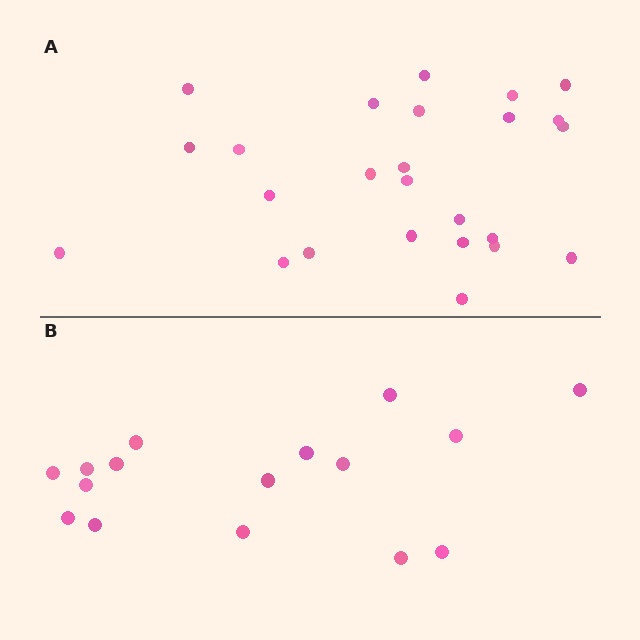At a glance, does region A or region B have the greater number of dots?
Region A (the top region) has more dots.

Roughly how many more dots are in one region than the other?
Region A has roughly 8 or so more dots than region B.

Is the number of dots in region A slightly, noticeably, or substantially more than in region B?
Region A has substantially more. The ratio is roughly 1.6 to 1.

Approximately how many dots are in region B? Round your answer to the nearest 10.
About 20 dots. (The exact count is 16, which rounds to 20.)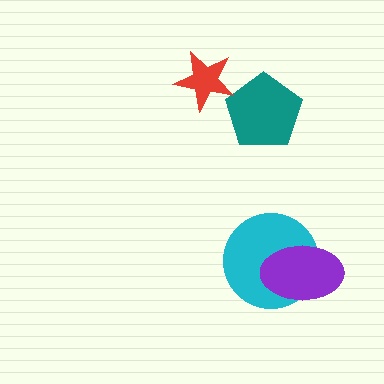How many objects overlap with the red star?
0 objects overlap with the red star.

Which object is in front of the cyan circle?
The purple ellipse is in front of the cyan circle.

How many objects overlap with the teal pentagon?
0 objects overlap with the teal pentagon.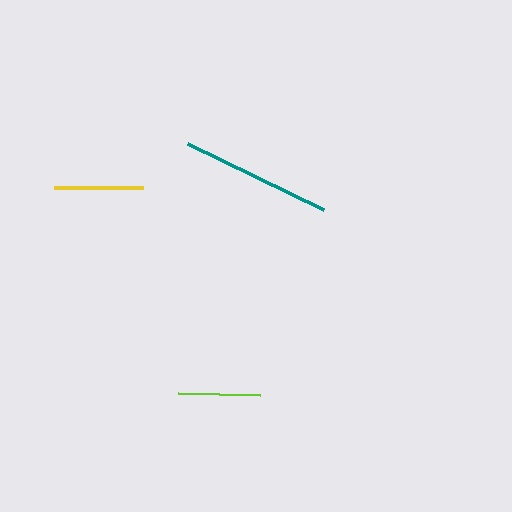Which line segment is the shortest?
The lime line is the shortest at approximately 82 pixels.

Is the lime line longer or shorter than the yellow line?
The yellow line is longer than the lime line.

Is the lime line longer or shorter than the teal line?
The teal line is longer than the lime line.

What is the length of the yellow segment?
The yellow segment is approximately 90 pixels long.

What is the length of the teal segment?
The teal segment is approximately 152 pixels long.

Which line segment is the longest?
The teal line is the longest at approximately 152 pixels.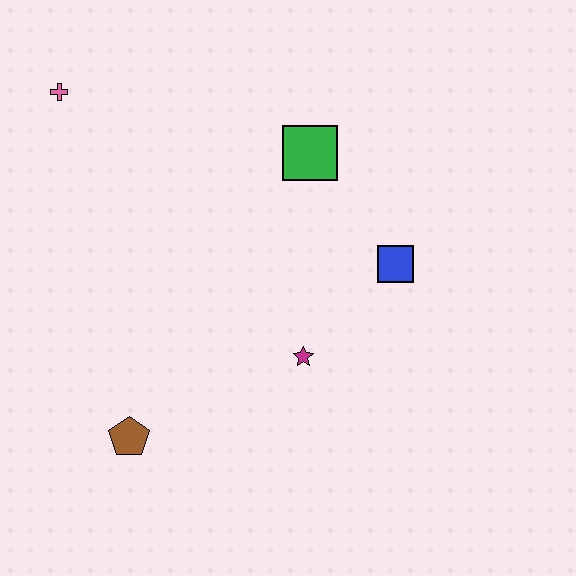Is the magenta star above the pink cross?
No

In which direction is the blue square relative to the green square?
The blue square is below the green square.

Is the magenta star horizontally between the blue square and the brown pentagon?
Yes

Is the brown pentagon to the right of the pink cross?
Yes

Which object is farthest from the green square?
The brown pentagon is farthest from the green square.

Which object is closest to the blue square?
The magenta star is closest to the blue square.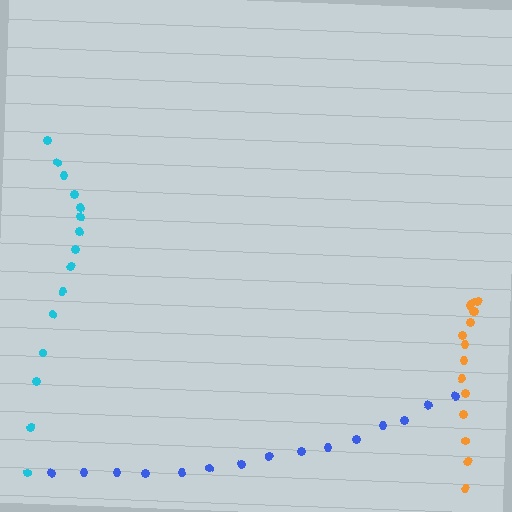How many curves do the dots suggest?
There are 3 distinct paths.